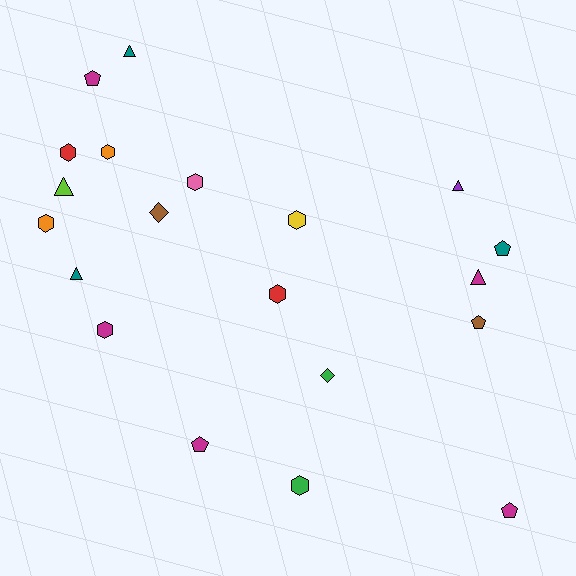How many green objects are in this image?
There are 2 green objects.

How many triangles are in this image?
There are 5 triangles.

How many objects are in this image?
There are 20 objects.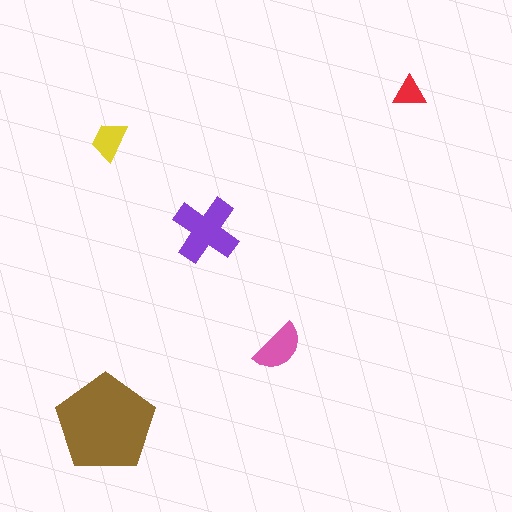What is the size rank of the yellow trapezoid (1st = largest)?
4th.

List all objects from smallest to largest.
The red triangle, the yellow trapezoid, the pink semicircle, the purple cross, the brown pentagon.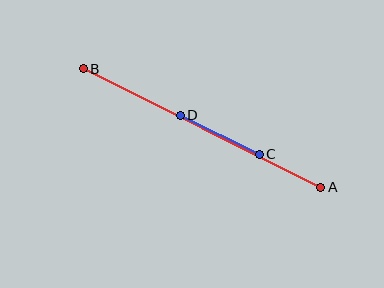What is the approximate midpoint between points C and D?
The midpoint is at approximately (220, 135) pixels.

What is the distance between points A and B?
The distance is approximately 266 pixels.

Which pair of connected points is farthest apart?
Points A and B are farthest apart.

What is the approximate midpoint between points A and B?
The midpoint is at approximately (202, 128) pixels.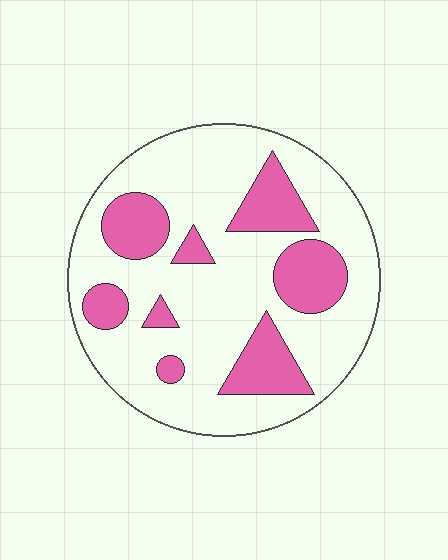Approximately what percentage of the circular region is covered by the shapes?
Approximately 25%.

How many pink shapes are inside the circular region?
8.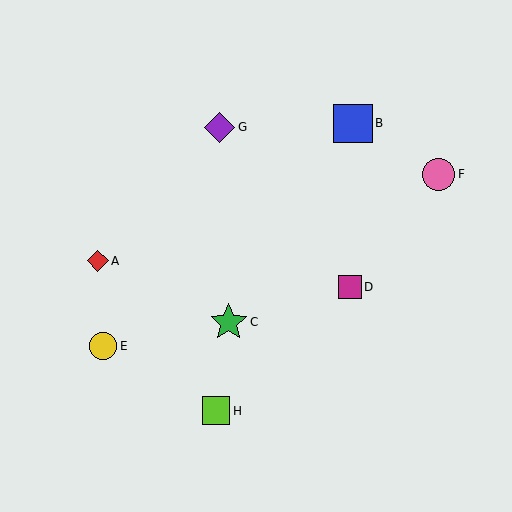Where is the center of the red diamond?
The center of the red diamond is at (98, 261).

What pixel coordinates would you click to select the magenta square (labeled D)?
Click at (350, 287) to select the magenta square D.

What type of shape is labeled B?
Shape B is a blue square.